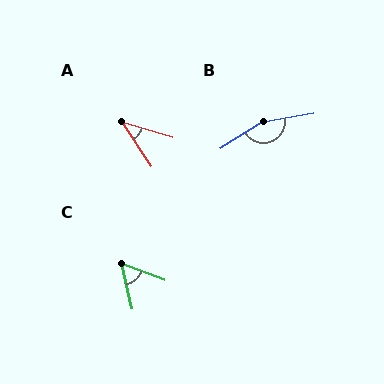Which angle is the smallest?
A, at approximately 39 degrees.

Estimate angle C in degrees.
Approximately 56 degrees.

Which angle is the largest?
B, at approximately 157 degrees.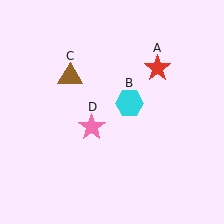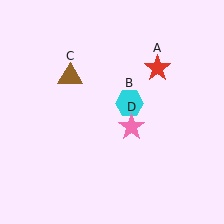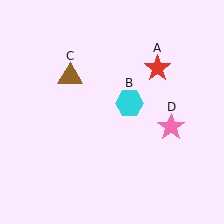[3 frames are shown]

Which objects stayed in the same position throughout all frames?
Red star (object A) and cyan hexagon (object B) and brown triangle (object C) remained stationary.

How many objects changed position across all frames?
1 object changed position: pink star (object D).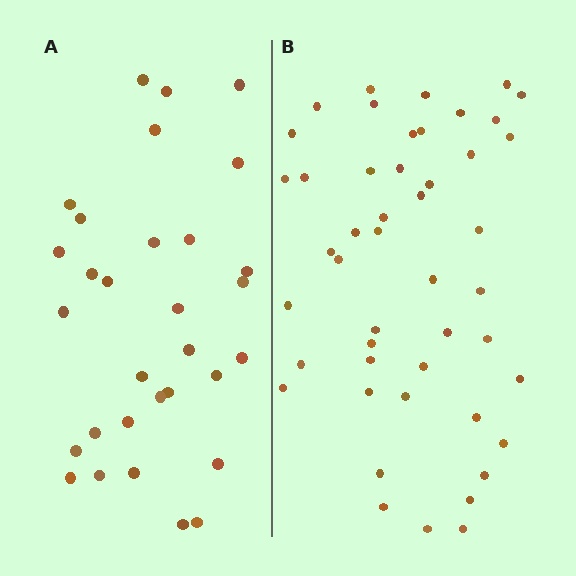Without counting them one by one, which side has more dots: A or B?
Region B (the right region) has more dots.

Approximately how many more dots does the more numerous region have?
Region B has approximately 15 more dots than region A.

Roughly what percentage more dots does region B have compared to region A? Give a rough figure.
About 50% more.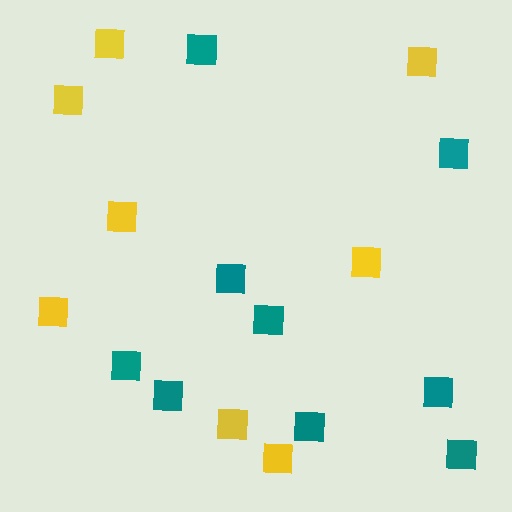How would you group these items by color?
There are 2 groups: one group of yellow squares (8) and one group of teal squares (9).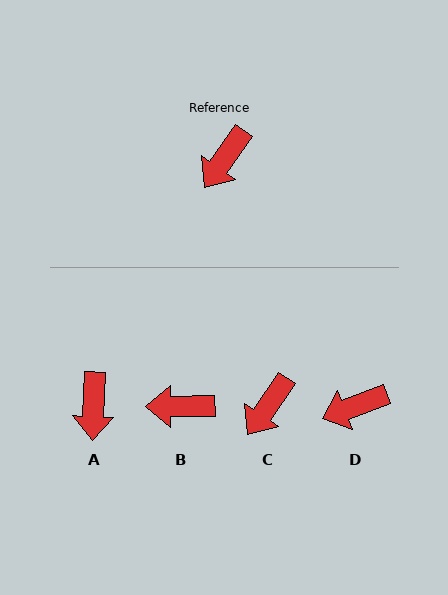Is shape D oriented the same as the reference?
No, it is off by about 35 degrees.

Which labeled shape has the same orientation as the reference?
C.